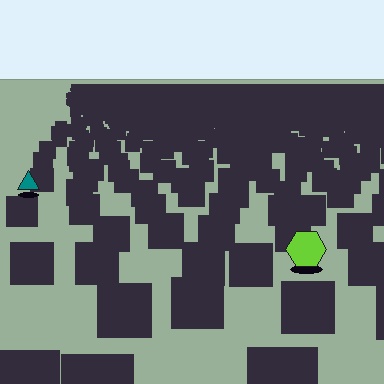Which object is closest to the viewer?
The lime hexagon is closest. The texture marks near it are larger and more spread out.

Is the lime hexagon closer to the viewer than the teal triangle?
Yes. The lime hexagon is closer — you can tell from the texture gradient: the ground texture is coarser near it.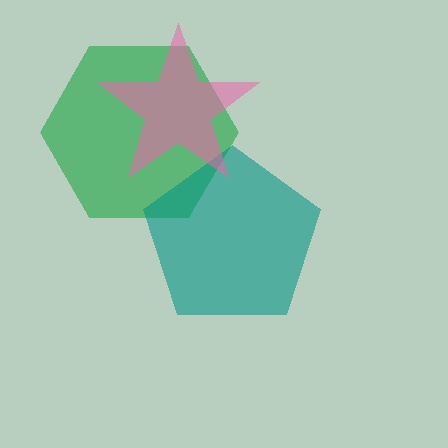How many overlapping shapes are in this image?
There are 3 overlapping shapes in the image.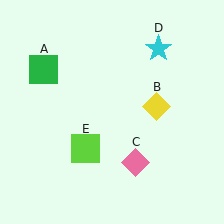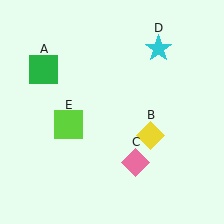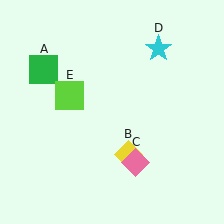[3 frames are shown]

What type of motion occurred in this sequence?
The yellow diamond (object B), lime square (object E) rotated clockwise around the center of the scene.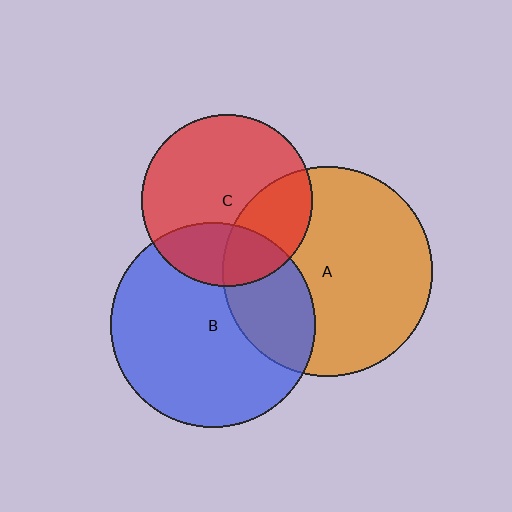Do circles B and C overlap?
Yes.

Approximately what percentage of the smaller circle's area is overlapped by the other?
Approximately 25%.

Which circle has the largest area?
Circle A (orange).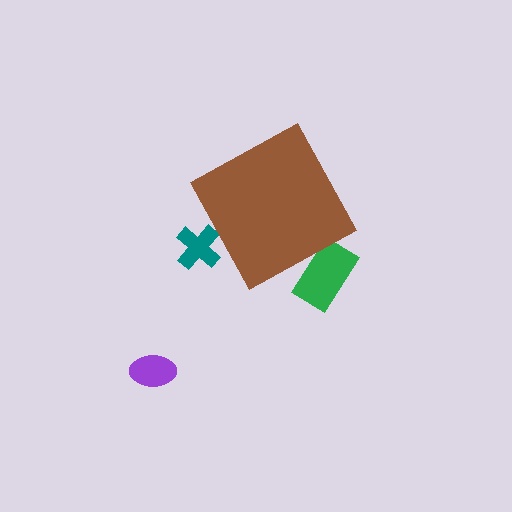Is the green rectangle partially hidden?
Yes, the green rectangle is partially hidden behind the brown diamond.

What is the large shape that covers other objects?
A brown diamond.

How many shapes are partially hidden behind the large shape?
2 shapes are partially hidden.